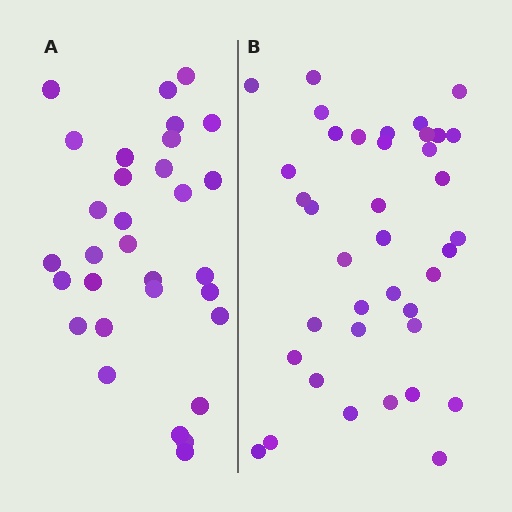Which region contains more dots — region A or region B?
Region B (the right region) has more dots.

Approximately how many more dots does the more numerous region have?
Region B has roughly 8 or so more dots than region A.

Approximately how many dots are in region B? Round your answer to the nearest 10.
About 40 dots. (The exact count is 38, which rounds to 40.)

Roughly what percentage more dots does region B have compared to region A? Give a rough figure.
About 25% more.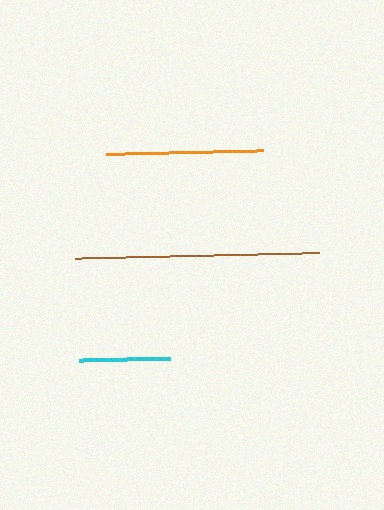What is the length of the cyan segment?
The cyan segment is approximately 90 pixels long.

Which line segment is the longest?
The brown line is the longest at approximately 244 pixels.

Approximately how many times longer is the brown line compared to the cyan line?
The brown line is approximately 2.7 times the length of the cyan line.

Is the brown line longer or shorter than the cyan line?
The brown line is longer than the cyan line.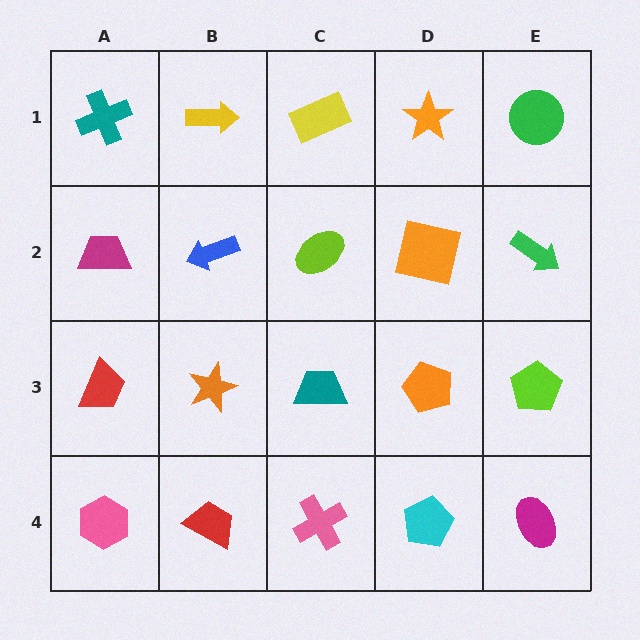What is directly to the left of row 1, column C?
A yellow arrow.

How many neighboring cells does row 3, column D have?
4.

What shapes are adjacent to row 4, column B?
An orange star (row 3, column B), a pink hexagon (row 4, column A), a pink cross (row 4, column C).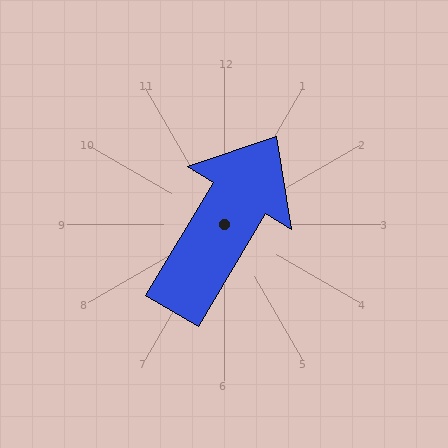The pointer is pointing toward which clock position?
Roughly 1 o'clock.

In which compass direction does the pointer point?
Northeast.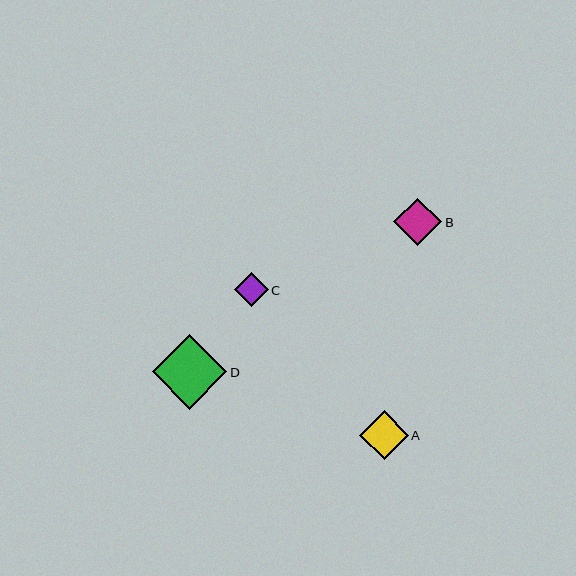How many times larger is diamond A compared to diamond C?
Diamond A is approximately 1.4 times the size of diamond C.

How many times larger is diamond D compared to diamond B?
Diamond D is approximately 1.6 times the size of diamond B.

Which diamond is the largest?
Diamond D is the largest with a size of approximately 75 pixels.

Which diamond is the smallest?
Diamond C is the smallest with a size of approximately 34 pixels.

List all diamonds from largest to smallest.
From largest to smallest: D, A, B, C.